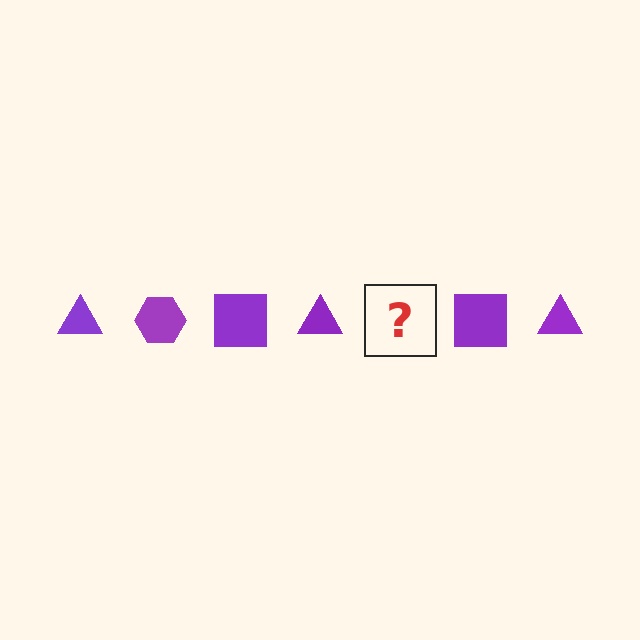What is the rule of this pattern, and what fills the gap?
The rule is that the pattern cycles through triangle, hexagon, square shapes in purple. The gap should be filled with a purple hexagon.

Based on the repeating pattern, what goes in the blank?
The blank should be a purple hexagon.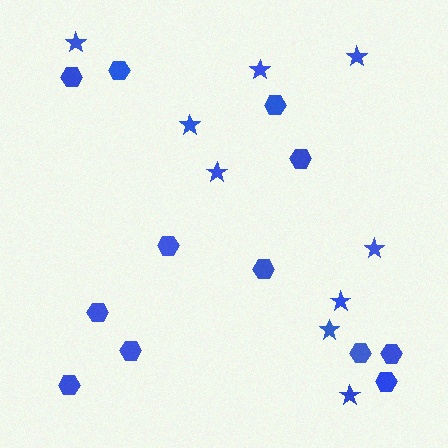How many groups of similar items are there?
There are 2 groups: one group of stars (9) and one group of hexagons (12).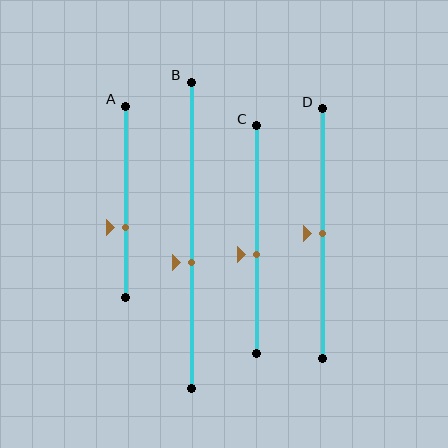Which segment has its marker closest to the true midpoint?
Segment D has its marker closest to the true midpoint.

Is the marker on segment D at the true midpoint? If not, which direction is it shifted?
Yes, the marker on segment D is at the true midpoint.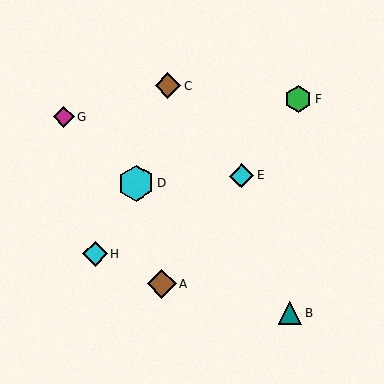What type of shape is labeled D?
Shape D is a cyan hexagon.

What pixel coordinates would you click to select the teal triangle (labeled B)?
Click at (290, 313) to select the teal triangle B.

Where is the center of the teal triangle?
The center of the teal triangle is at (290, 313).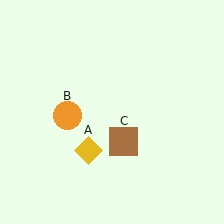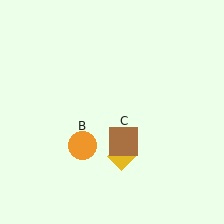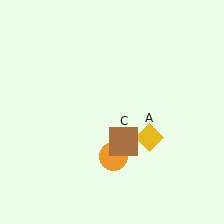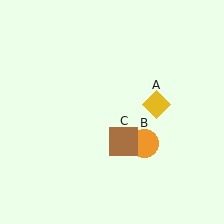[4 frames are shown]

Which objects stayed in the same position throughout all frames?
Brown square (object C) remained stationary.